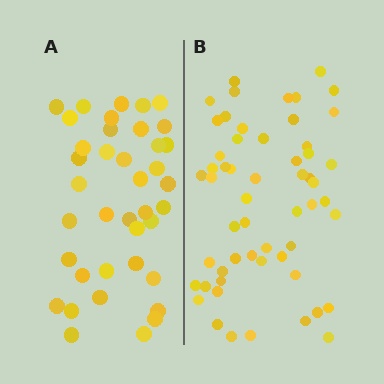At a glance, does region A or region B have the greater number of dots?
Region B (the right region) has more dots.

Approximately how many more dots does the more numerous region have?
Region B has approximately 15 more dots than region A.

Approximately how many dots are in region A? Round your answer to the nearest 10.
About 40 dots. (The exact count is 39, which rounds to 40.)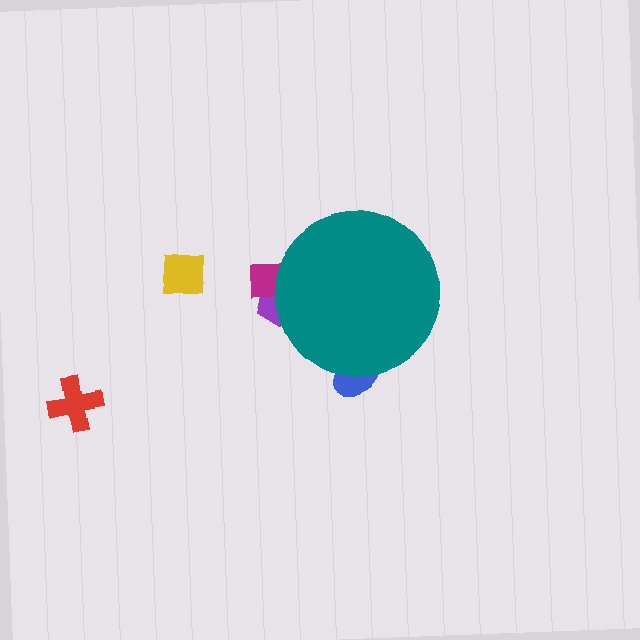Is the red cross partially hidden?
No, the red cross is fully visible.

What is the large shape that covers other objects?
A teal circle.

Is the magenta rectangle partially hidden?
Yes, the magenta rectangle is partially hidden behind the teal circle.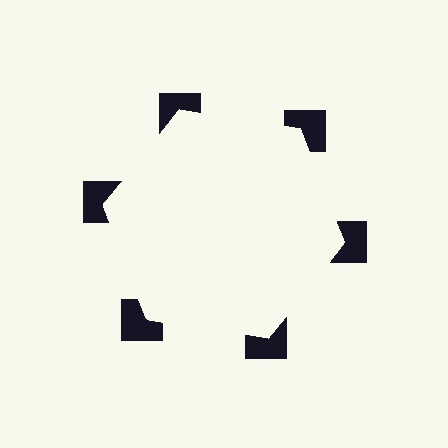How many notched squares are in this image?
There are 6 — one at each vertex of the illusory hexagon.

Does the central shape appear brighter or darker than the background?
It typically appears slightly brighter than the background, even though no actual brightness change is drawn.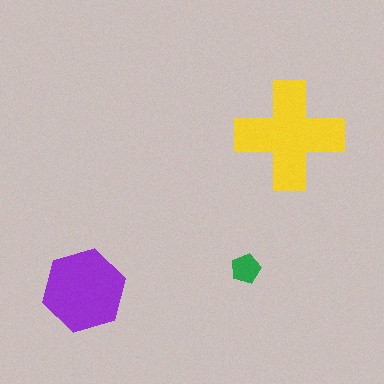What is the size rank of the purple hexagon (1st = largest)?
2nd.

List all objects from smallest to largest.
The green pentagon, the purple hexagon, the yellow cross.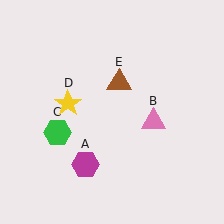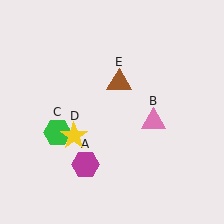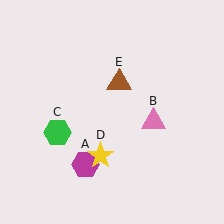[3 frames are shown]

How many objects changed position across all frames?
1 object changed position: yellow star (object D).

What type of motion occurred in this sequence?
The yellow star (object D) rotated counterclockwise around the center of the scene.